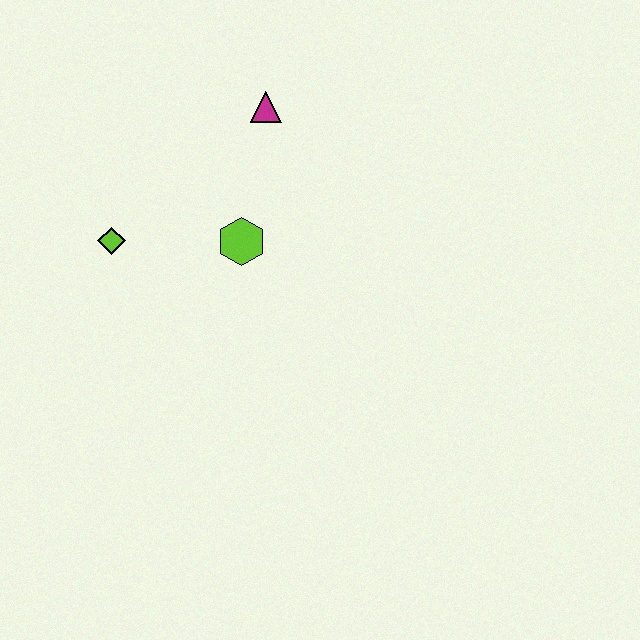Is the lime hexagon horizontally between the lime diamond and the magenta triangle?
Yes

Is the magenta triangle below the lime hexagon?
No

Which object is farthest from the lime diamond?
The magenta triangle is farthest from the lime diamond.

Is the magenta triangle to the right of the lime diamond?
Yes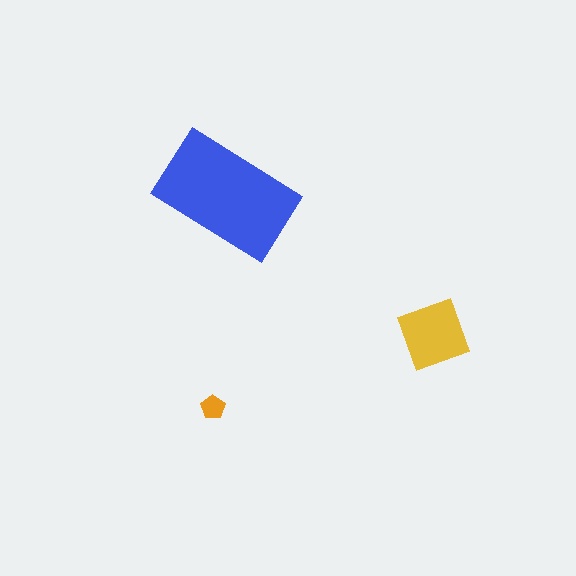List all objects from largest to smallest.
The blue rectangle, the yellow square, the orange pentagon.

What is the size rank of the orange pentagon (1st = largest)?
3rd.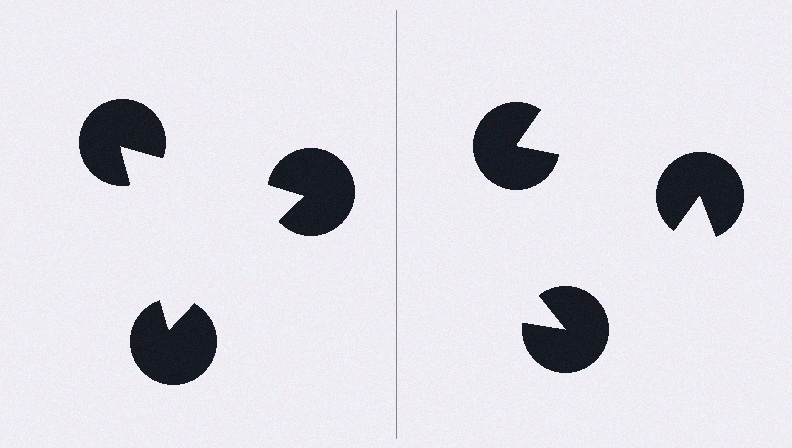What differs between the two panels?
The pac-man discs are positioned identically on both sides; only the wedge orientations differ. On the left they align to a triangle; on the right they are misaligned.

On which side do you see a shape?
An illusory triangle appears on the left side. On the right side the wedge cuts are rotated, so no coherent shape forms.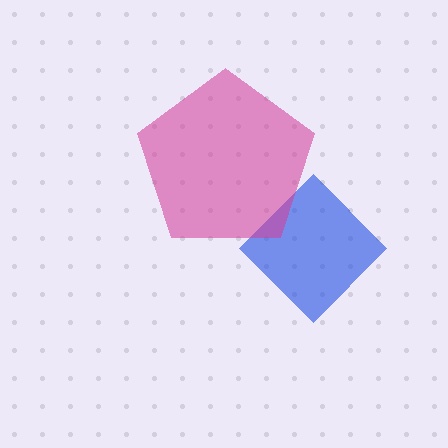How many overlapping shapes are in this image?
There are 2 overlapping shapes in the image.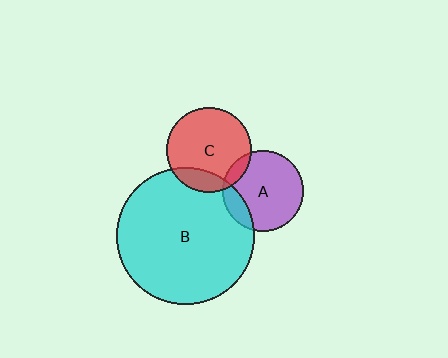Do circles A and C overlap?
Yes.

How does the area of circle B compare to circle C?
Approximately 2.6 times.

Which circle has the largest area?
Circle B (cyan).